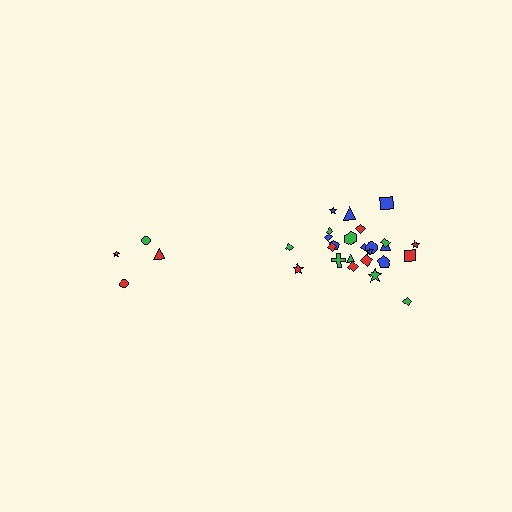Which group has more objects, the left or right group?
The right group.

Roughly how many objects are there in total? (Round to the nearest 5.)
Roughly 30 objects in total.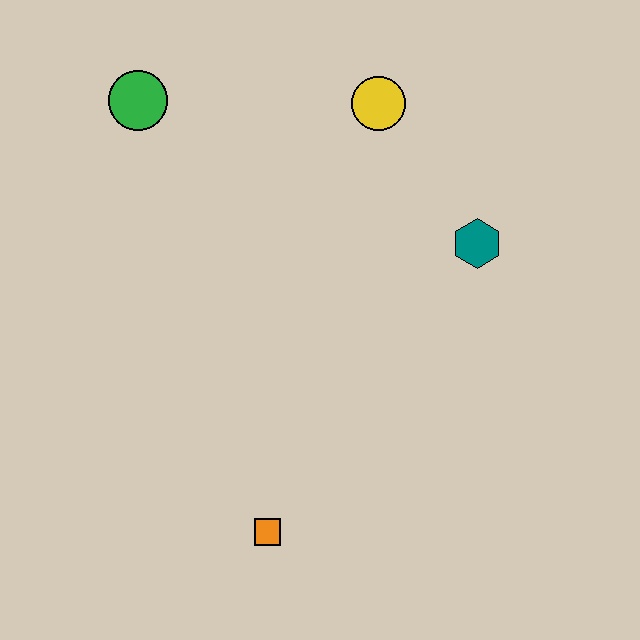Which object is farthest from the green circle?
The orange square is farthest from the green circle.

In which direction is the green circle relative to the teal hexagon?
The green circle is to the left of the teal hexagon.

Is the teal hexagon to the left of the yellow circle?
No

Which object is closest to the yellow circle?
The teal hexagon is closest to the yellow circle.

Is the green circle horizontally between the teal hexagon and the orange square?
No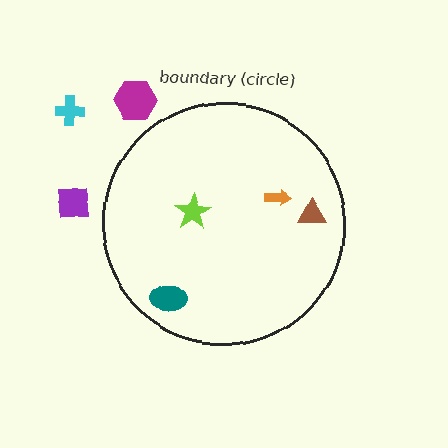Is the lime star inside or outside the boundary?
Inside.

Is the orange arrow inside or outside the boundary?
Inside.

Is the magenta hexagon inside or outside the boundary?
Outside.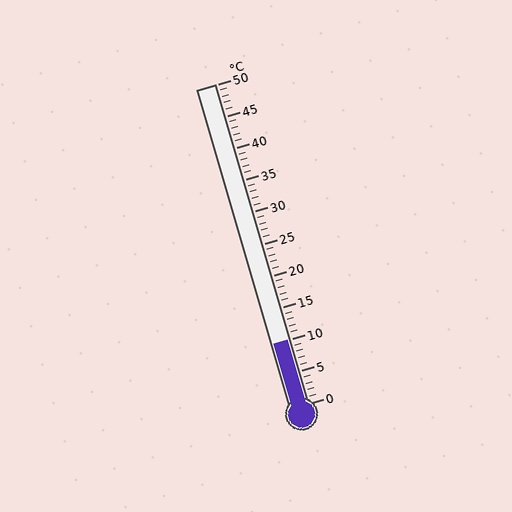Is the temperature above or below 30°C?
The temperature is below 30°C.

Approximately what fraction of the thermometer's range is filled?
The thermometer is filled to approximately 20% of its range.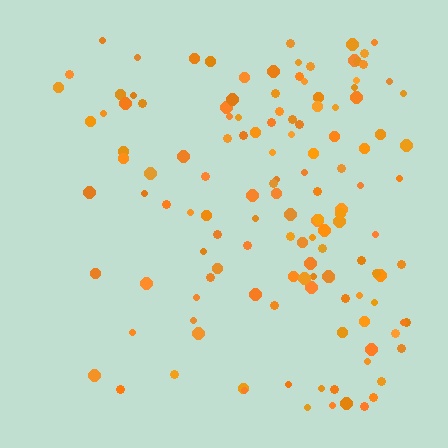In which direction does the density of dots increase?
From left to right, with the right side densest.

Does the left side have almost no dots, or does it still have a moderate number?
Still a moderate number, just noticeably fewer than the right.